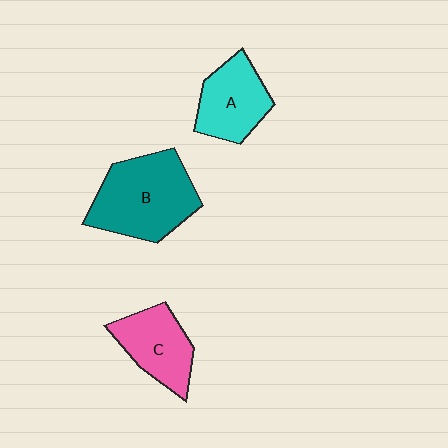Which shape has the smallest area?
Shape C (pink).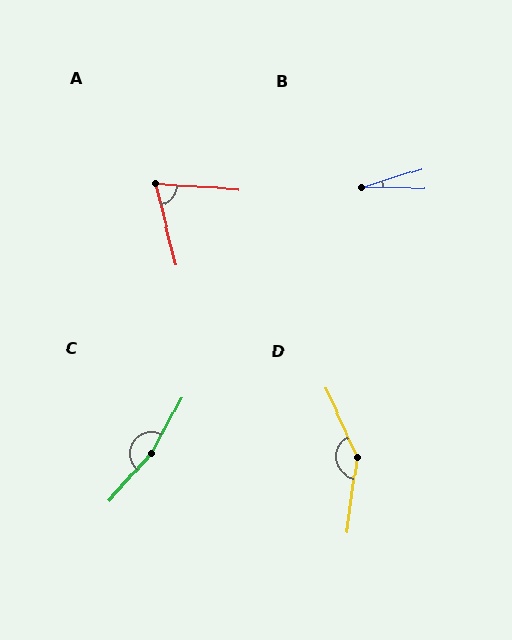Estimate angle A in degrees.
Approximately 72 degrees.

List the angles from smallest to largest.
B (17°), A (72°), D (147°), C (166°).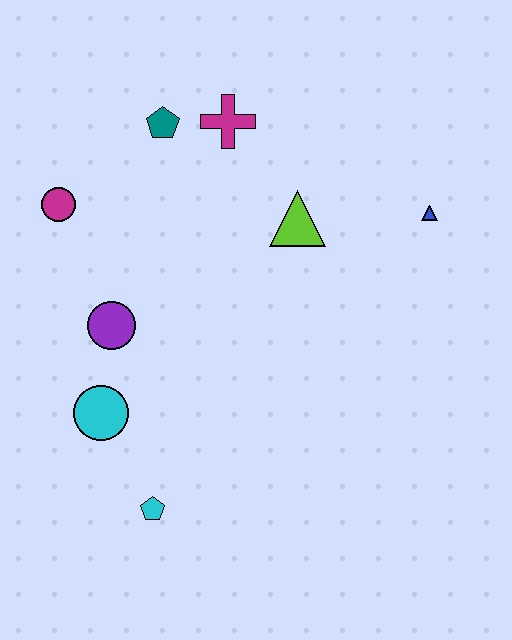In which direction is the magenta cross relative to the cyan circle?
The magenta cross is above the cyan circle.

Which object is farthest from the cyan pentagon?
The blue triangle is farthest from the cyan pentagon.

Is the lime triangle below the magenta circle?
Yes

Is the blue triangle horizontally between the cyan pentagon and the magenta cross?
No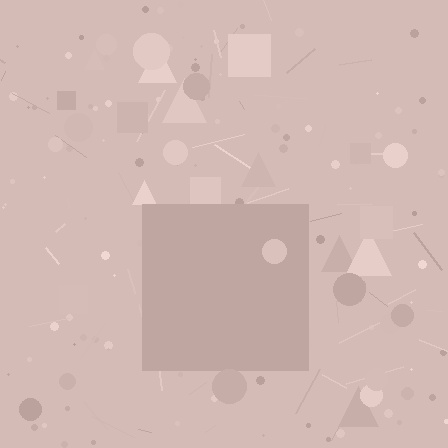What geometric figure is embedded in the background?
A square is embedded in the background.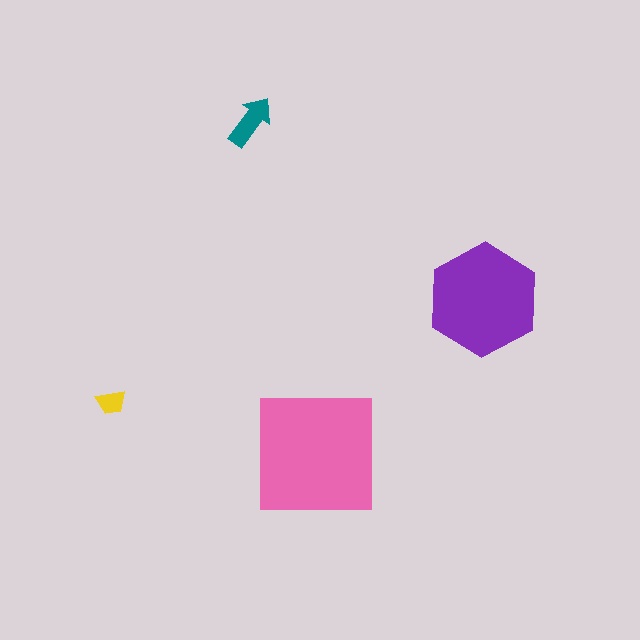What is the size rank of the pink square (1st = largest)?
1st.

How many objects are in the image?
There are 4 objects in the image.